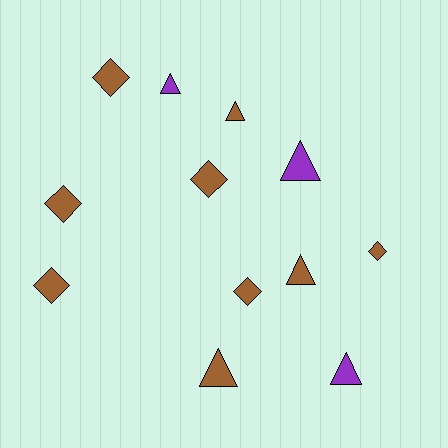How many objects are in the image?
There are 12 objects.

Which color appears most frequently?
Brown, with 9 objects.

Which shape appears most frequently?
Triangle, with 6 objects.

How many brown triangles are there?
There are 3 brown triangles.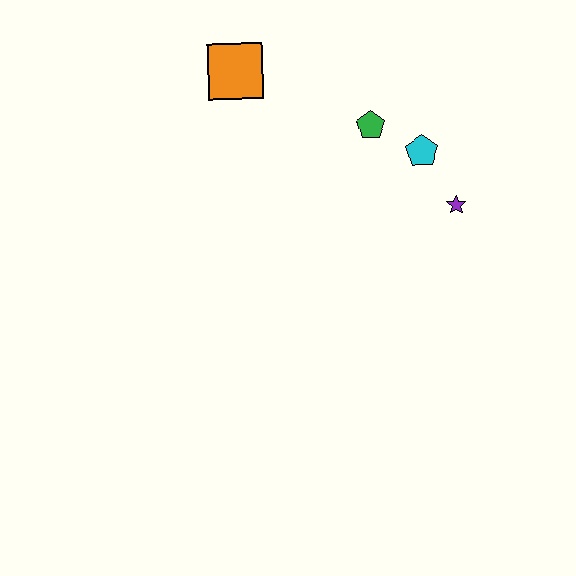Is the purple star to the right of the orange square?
Yes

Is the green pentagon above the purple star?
Yes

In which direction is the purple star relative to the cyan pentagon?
The purple star is below the cyan pentagon.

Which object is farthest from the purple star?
The orange square is farthest from the purple star.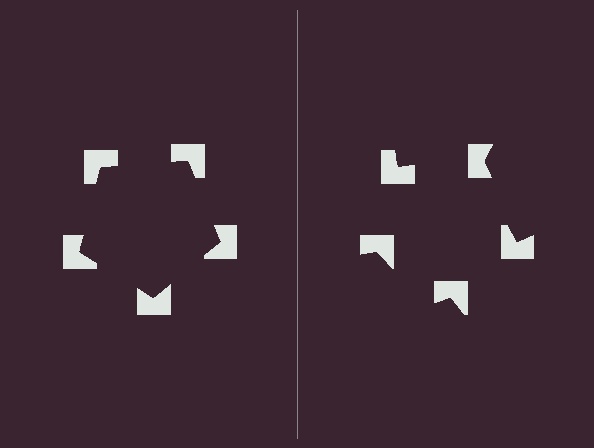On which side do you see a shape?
An illusory pentagon appears on the left side. On the right side the wedge cuts are rotated, so no coherent shape forms.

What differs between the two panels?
The notched squares are positioned identically on both sides; only the wedge orientations differ. On the left they align to a pentagon; on the right they are misaligned.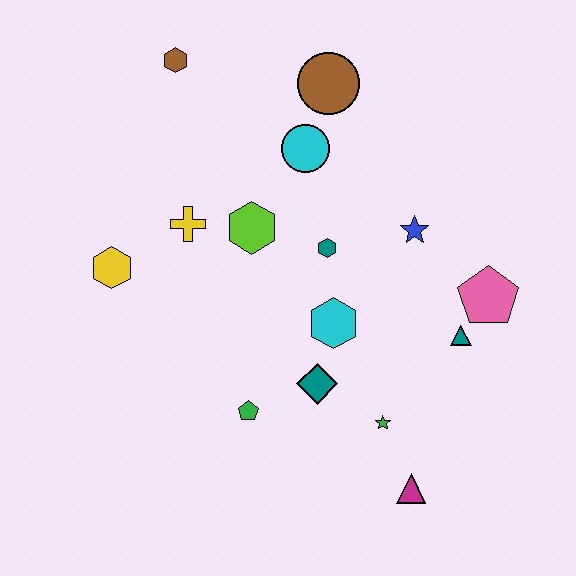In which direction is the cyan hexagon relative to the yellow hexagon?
The cyan hexagon is to the right of the yellow hexagon.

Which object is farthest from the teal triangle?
The brown hexagon is farthest from the teal triangle.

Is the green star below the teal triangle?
Yes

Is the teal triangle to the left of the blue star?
No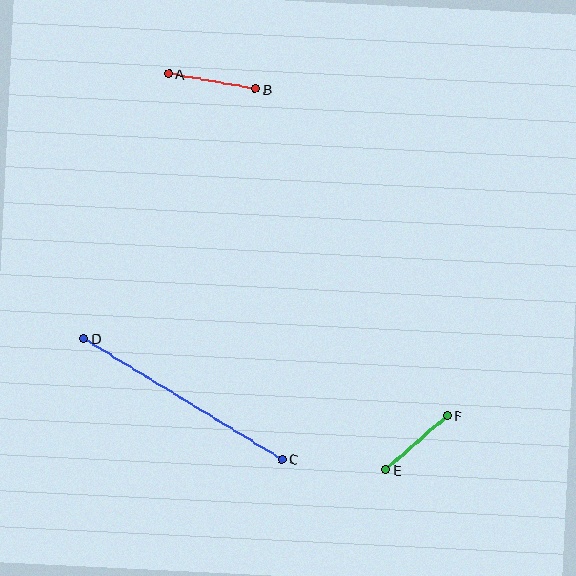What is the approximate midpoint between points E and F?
The midpoint is at approximately (417, 443) pixels.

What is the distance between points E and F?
The distance is approximately 82 pixels.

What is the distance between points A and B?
The distance is approximately 88 pixels.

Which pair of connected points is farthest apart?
Points C and D are farthest apart.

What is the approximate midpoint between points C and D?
The midpoint is at approximately (183, 399) pixels.